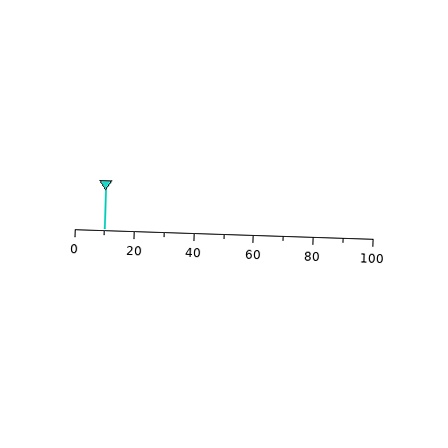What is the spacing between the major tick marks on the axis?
The major ticks are spaced 20 apart.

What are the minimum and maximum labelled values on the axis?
The axis runs from 0 to 100.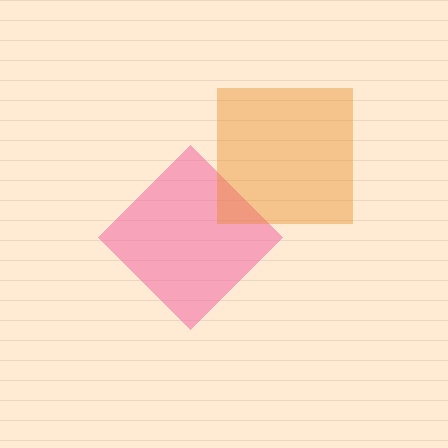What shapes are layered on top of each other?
The layered shapes are: a pink diamond, an orange square.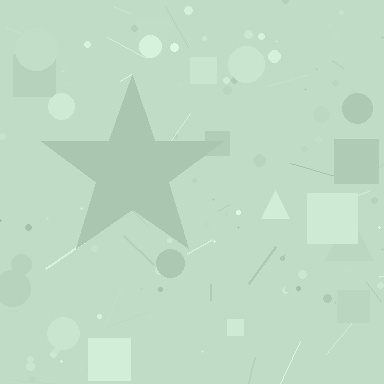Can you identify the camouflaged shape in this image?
The camouflaged shape is a star.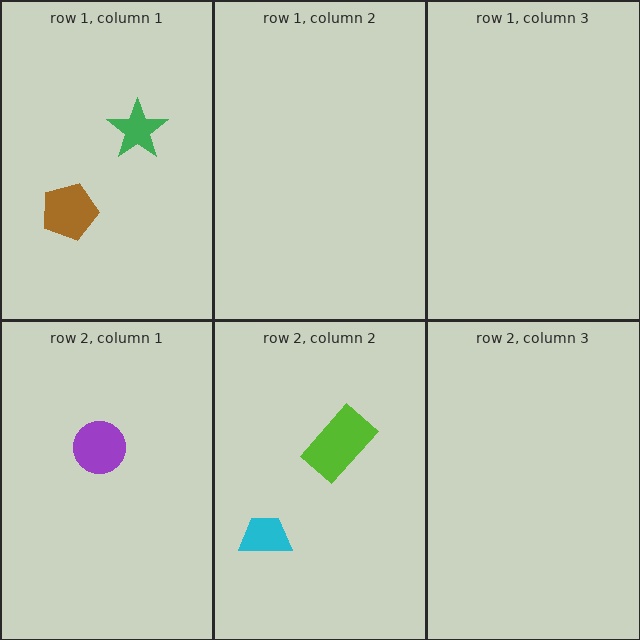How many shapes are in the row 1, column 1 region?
2.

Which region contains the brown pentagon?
The row 1, column 1 region.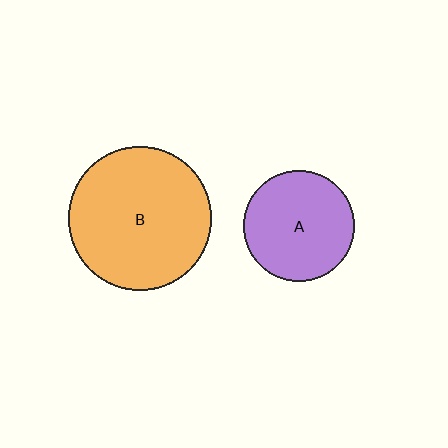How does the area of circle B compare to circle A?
Approximately 1.7 times.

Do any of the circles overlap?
No, none of the circles overlap.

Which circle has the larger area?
Circle B (orange).